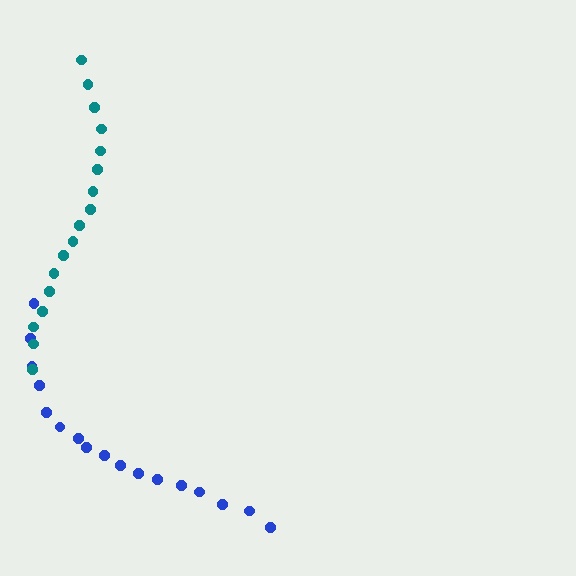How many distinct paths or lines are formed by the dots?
There are 2 distinct paths.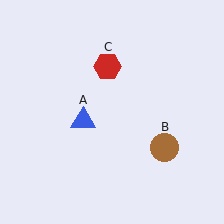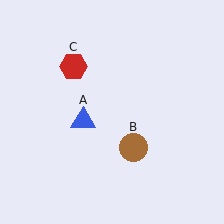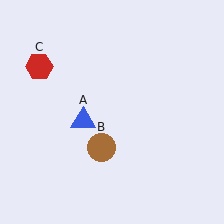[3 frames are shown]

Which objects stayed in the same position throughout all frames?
Blue triangle (object A) remained stationary.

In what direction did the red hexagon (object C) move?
The red hexagon (object C) moved left.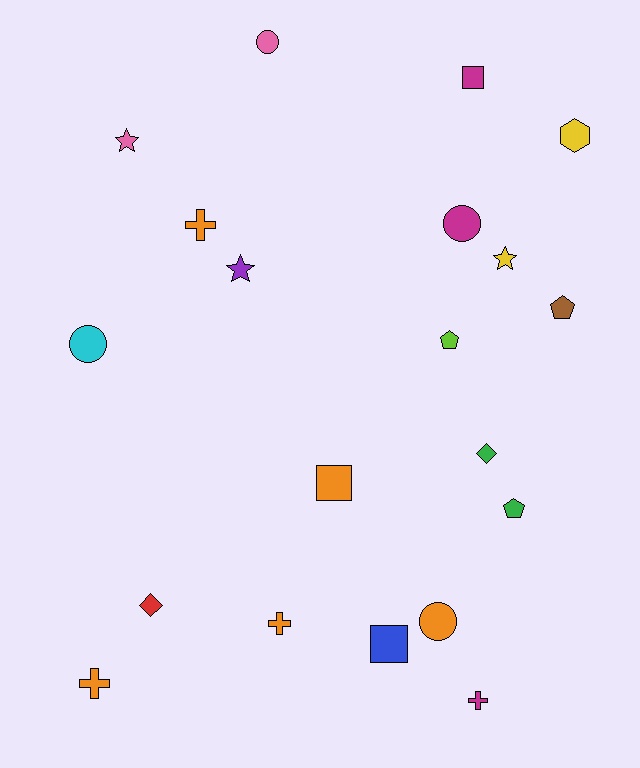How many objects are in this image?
There are 20 objects.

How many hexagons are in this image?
There is 1 hexagon.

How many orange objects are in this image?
There are 5 orange objects.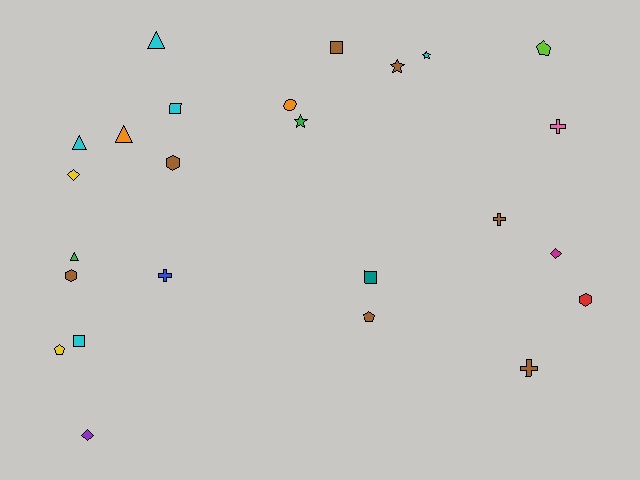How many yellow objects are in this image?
There are 2 yellow objects.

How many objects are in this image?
There are 25 objects.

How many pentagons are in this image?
There are 3 pentagons.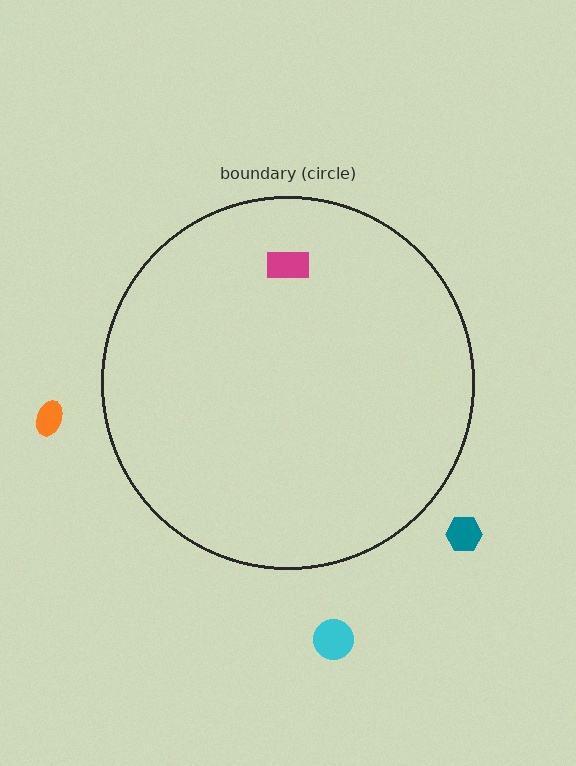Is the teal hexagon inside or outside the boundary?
Outside.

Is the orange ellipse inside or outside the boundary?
Outside.